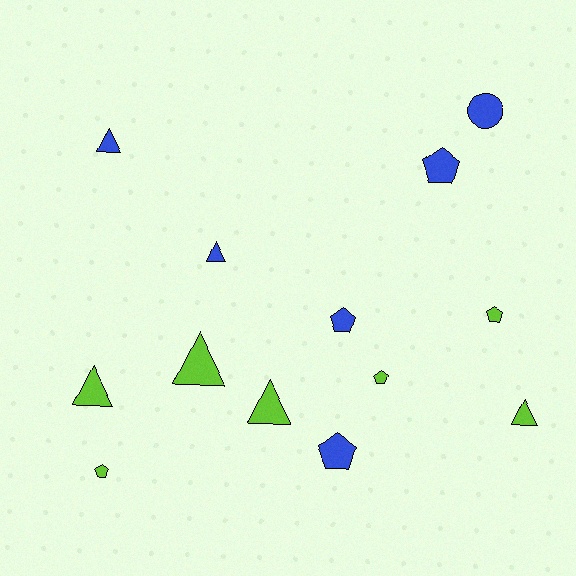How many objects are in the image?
There are 13 objects.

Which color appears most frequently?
Lime, with 7 objects.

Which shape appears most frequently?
Pentagon, with 6 objects.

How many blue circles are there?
There is 1 blue circle.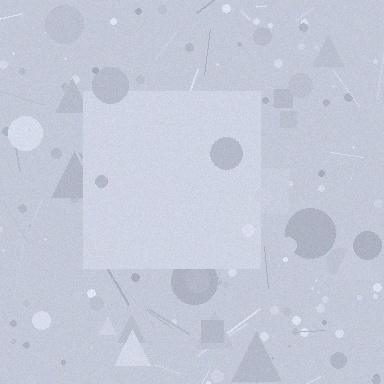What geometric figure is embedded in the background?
A square is embedded in the background.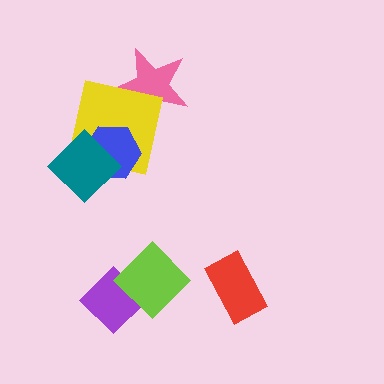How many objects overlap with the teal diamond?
2 objects overlap with the teal diamond.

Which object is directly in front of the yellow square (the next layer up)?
The blue hexagon is directly in front of the yellow square.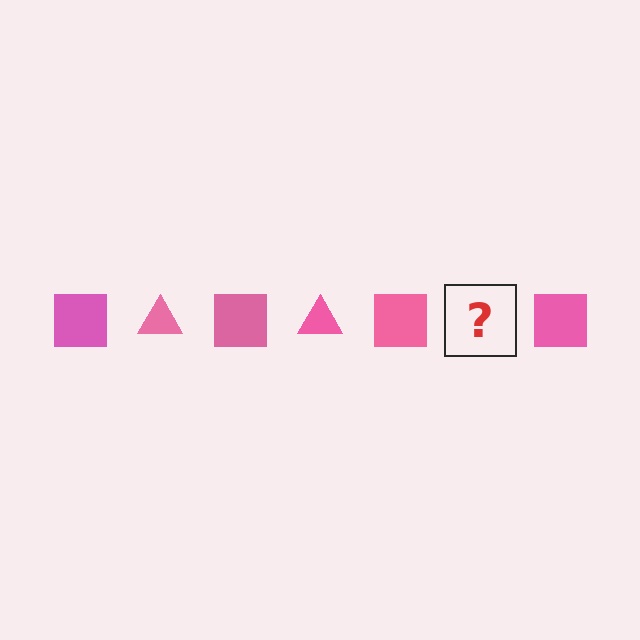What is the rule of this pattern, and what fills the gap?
The rule is that the pattern cycles through square, triangle shapes in pink. The gap should be filled with a pink triangle.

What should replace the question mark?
The question mark should be replaced with a pink triangle.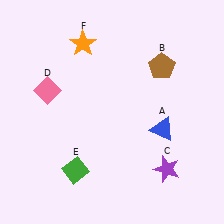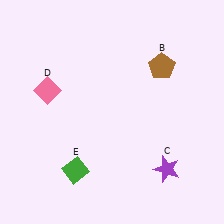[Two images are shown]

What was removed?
The blue triangle (A), the orange star (F) were removed in Image 2.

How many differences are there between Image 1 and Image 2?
There are 2 differences between the two images.